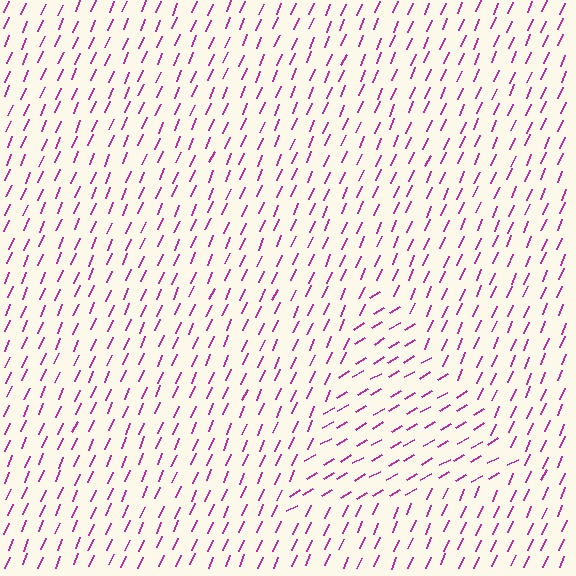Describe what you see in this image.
The image is filled with small magenta line segments. A triangle region in the image has lines oriented differently from the surrounding lines, creating a visible texture boundary.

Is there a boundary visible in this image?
Yes, there is a texture boundary formed by a change in line orientation.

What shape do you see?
I see a triangle.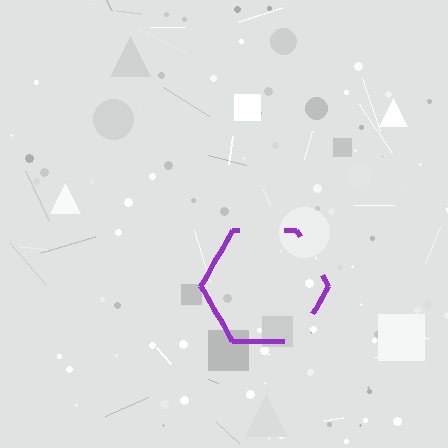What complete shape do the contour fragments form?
The contour fragments form a hexagon.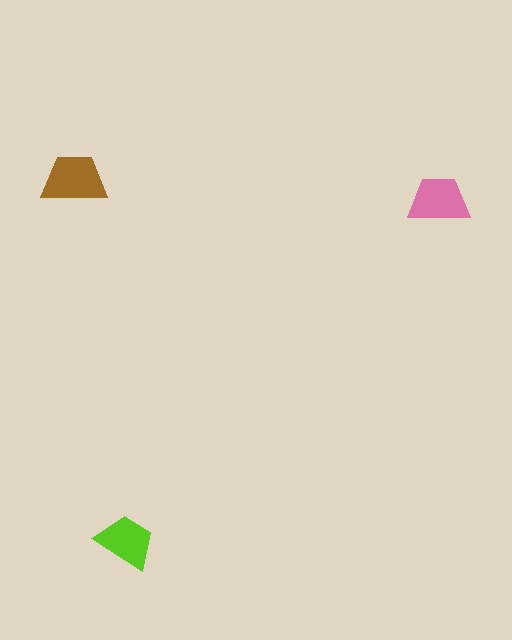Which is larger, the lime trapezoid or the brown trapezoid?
The brown one.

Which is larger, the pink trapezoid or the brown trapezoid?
The brown one.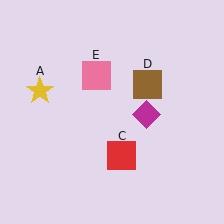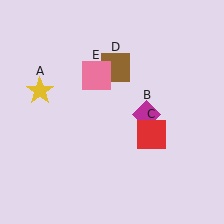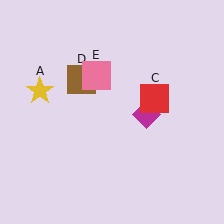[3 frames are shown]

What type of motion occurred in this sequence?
The red square (object C), brown square (object D) rotated counterclockwise around the center of the scene.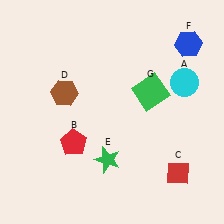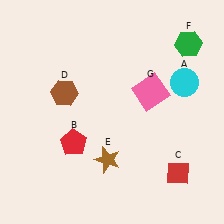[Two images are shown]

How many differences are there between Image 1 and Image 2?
There are 3 differences between the two images.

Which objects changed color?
E changed from green to brown. F changed from blue to green. G changed from green to pink.